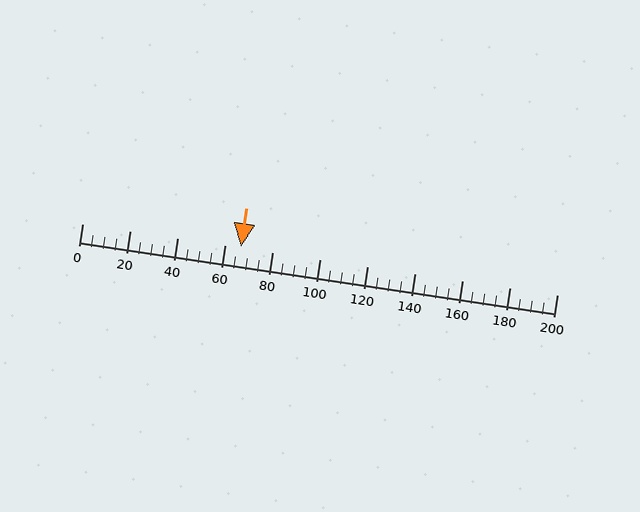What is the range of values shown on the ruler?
The ruler shows values from 0 to 200.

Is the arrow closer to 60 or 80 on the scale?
The arrow is closer to 60.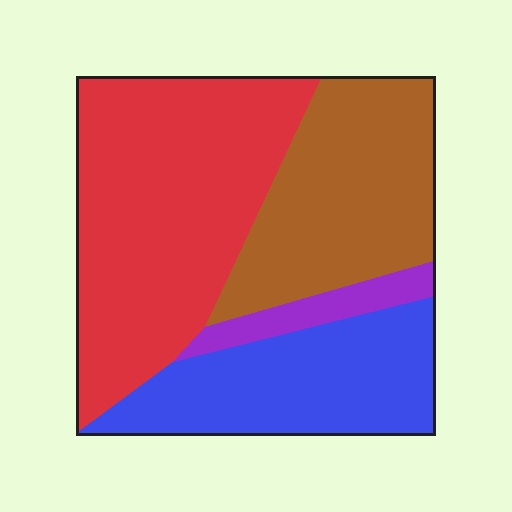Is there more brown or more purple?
Brown.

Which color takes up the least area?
Purple, at roughly 5%.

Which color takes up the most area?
Red, at roughly 40%.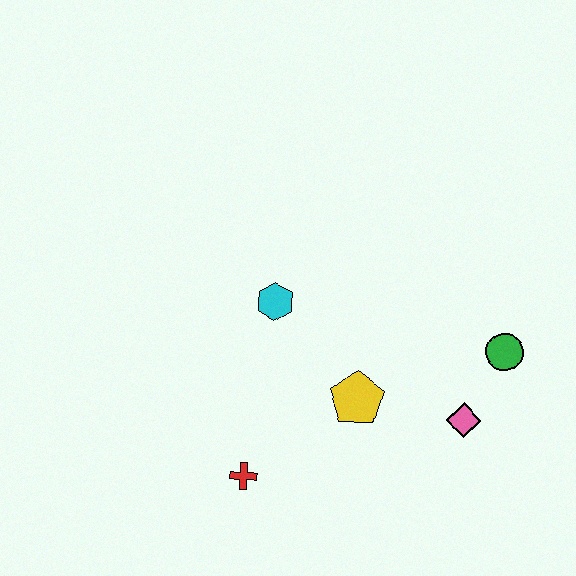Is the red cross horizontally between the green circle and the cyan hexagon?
No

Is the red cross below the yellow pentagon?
Yes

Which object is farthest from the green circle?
The red cross is farthest from the green circle.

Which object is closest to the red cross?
The yellow pentagon is closest to the red cross.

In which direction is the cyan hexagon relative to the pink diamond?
The cyan hexagon is to the left of the pink diamond.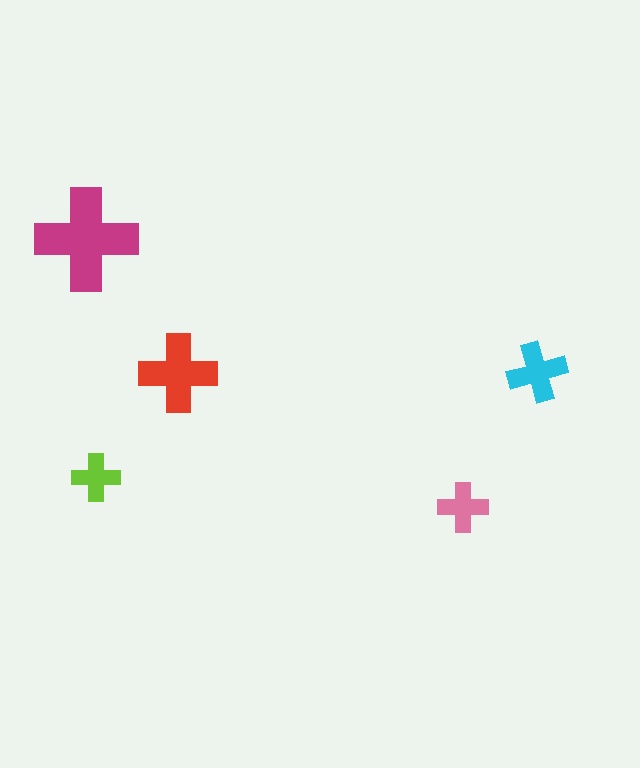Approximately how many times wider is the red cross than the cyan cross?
About 1.5 times wider.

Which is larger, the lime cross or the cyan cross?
The cyan one.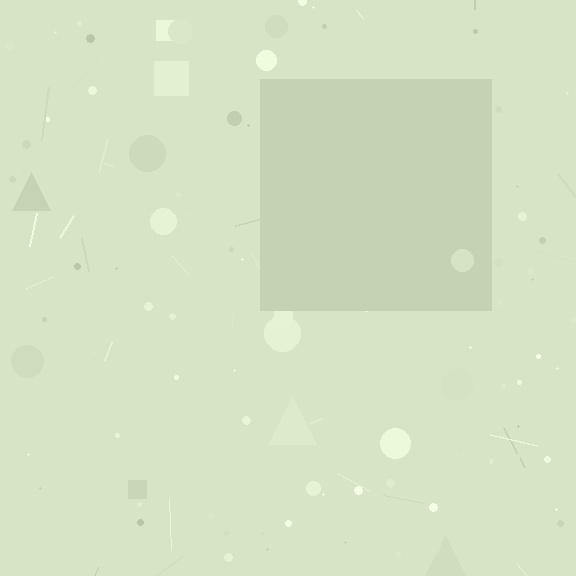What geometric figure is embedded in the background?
A square is embedded in the background.